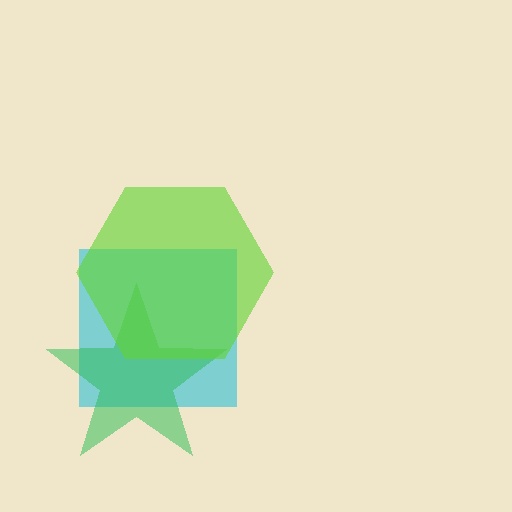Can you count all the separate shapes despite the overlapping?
Yes, there are 3 separate shapes.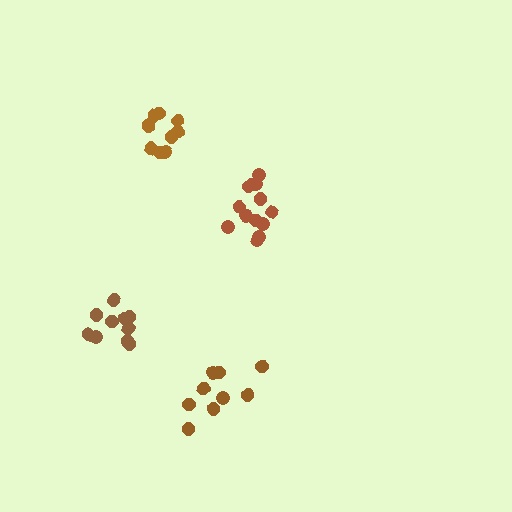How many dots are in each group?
Group 1: 10 dots, Group 2: 13 dots, Group 3: 9 dots, Group 4: 11 dots (43 total).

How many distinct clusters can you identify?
There are 4 distinct clusters.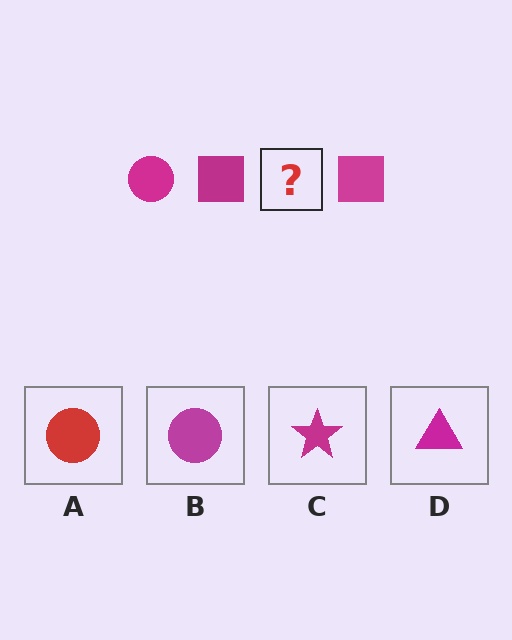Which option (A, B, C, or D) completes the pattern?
B.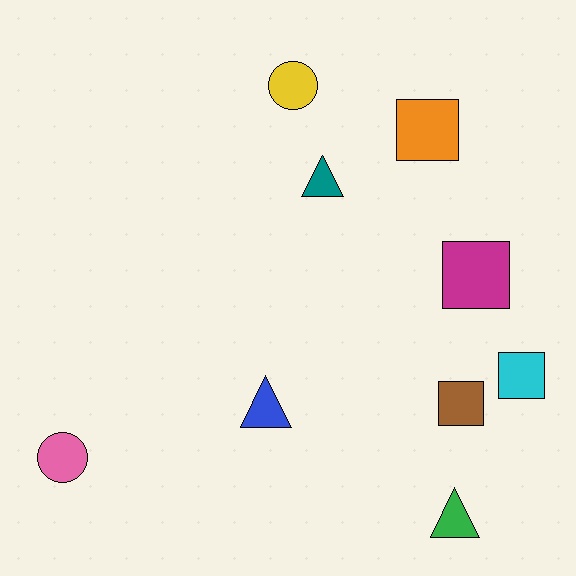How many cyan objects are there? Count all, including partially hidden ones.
There is 1 cyan object.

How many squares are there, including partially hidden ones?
There are 4 squares.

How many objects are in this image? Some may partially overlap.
There are 9 objects.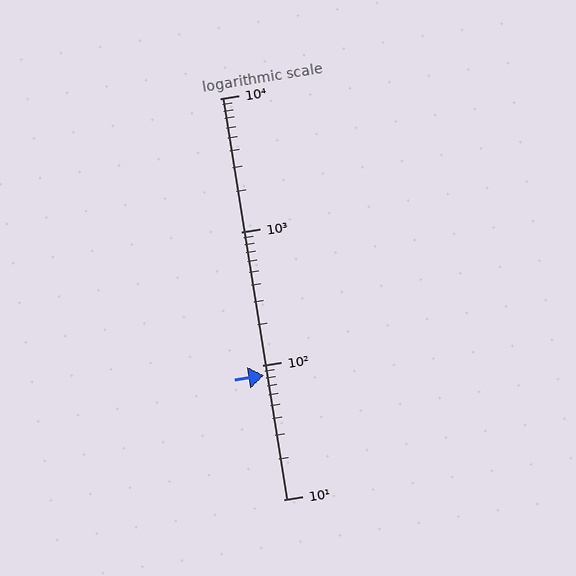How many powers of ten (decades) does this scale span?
The scale spans 3 decades, from 10 to 10000.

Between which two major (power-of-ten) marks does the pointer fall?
The pointer is between 10 and 100.